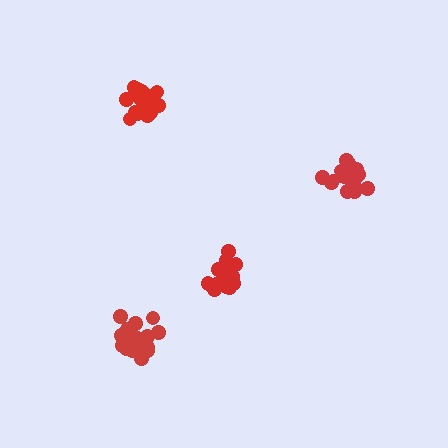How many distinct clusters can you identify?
There are 4 distinct clusters.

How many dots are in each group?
Group 1: 17 dots, Group 2: 19 dots, Group 3: 18 dots, Group 4: 19 dots (73 total).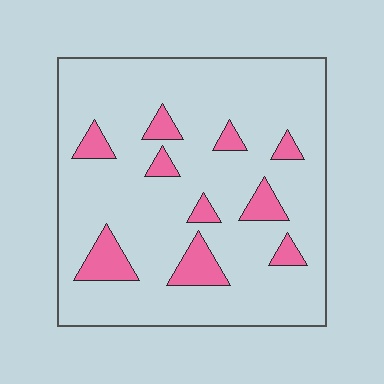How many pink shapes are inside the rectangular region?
10.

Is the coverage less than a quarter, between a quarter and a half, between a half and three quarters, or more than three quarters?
Less than a quarter.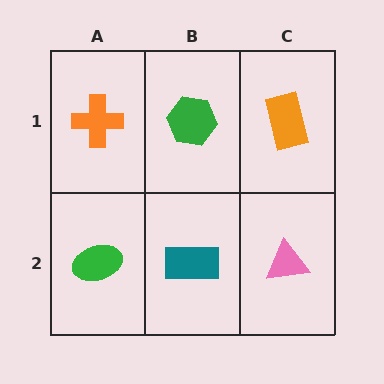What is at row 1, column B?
A green hexagon.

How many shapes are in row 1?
3 shapes.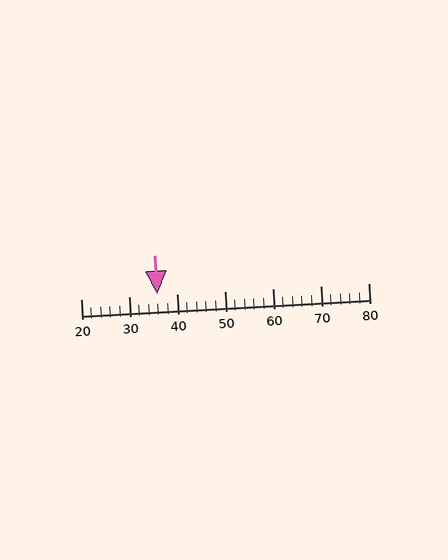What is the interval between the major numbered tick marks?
The major tick marks are spaced 10 units apart.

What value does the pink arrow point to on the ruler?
The pink arrow points to approximately 36.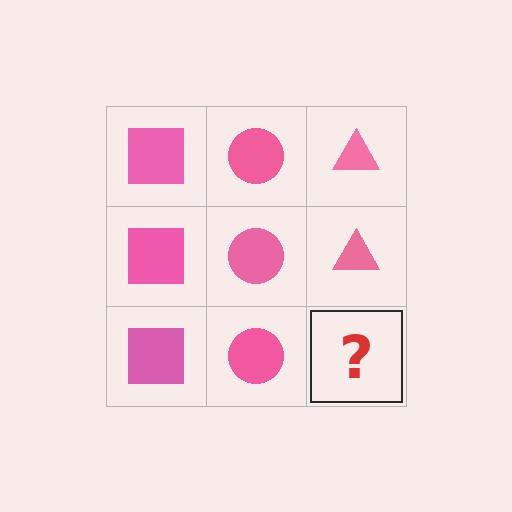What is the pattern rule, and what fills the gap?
The rule is that each column has a consistent shape. The gap should be filled with a pink triangle.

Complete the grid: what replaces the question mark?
The question mark should be replaced with a pink triangle.